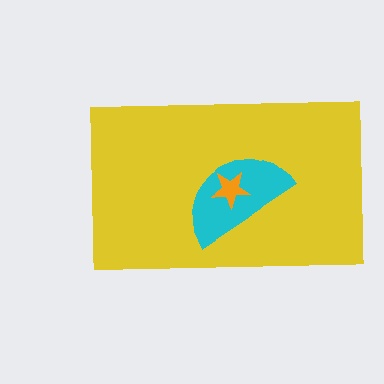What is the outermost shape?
The yellow rectangle.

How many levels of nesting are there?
3.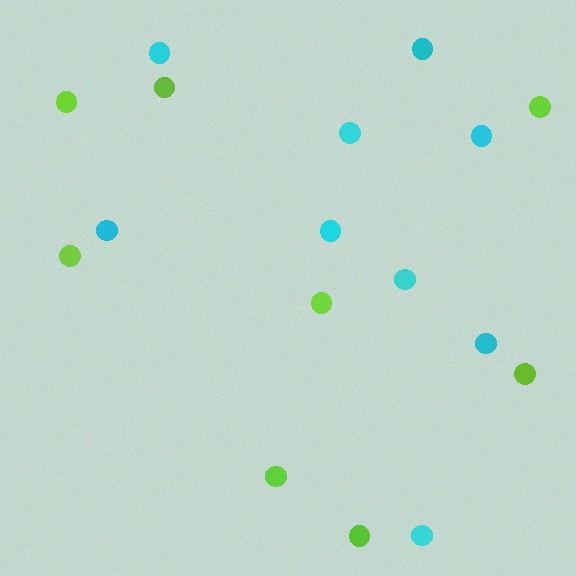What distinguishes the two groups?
There are 2 groups: one group of lime circles (8) and one group of cyan circles (9).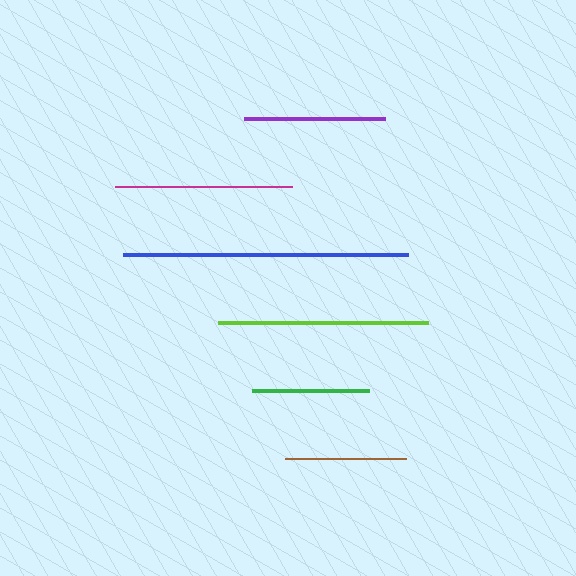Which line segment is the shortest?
The green line is the shortest at approximately 116 pixels.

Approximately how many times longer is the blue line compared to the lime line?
The blue line is approximately 1.4 times the length of the lime line.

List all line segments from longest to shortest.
From longest to shortest: blue, lime, magenta, purple, brown, green.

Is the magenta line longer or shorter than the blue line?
The blue line is longer than the magenta line.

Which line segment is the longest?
The blue line is the longest at approximately 285 pixels.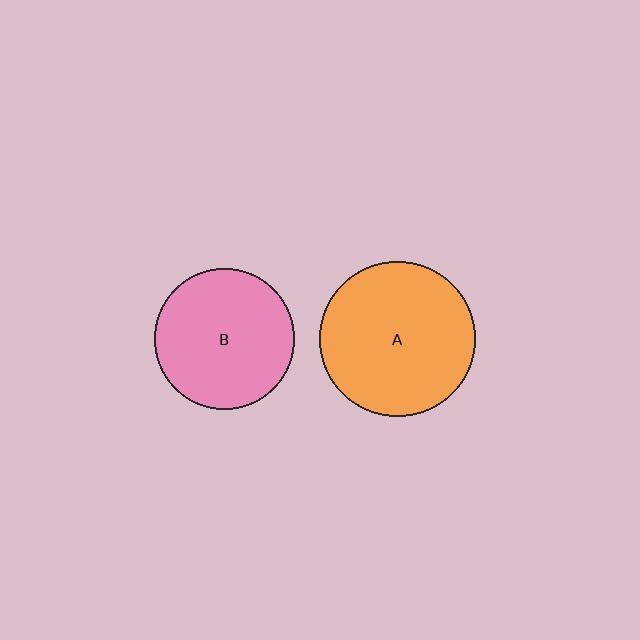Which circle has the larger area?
Circle A (orange).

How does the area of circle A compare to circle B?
Approximately 1.2 times.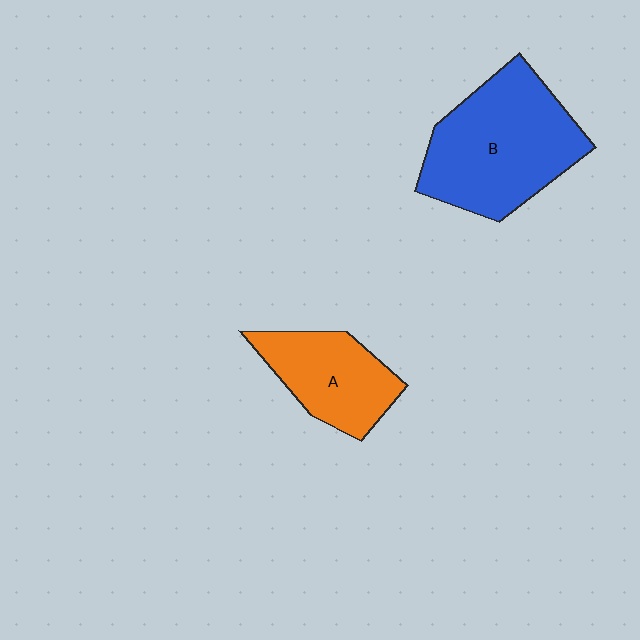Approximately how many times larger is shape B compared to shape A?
Approximately 1.7 times.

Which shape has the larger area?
Shape B (blue).